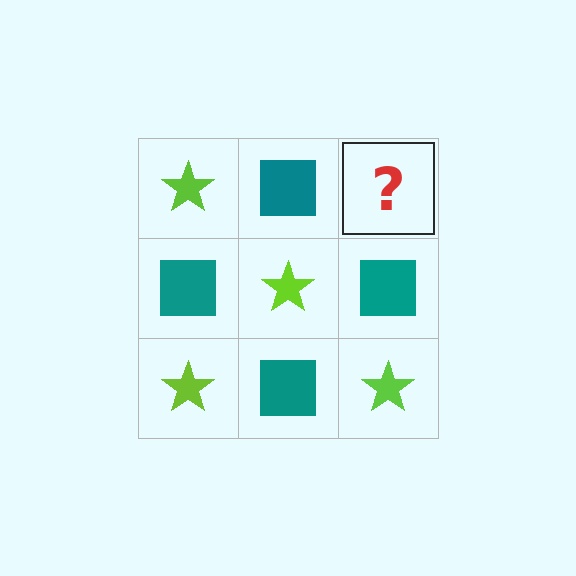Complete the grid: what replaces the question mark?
The question mark should be replaced with a lime star.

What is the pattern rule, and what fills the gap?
The rule is that it alternates lime star and teal square in a checkerboard pattern. The gap should be filled with a lime star.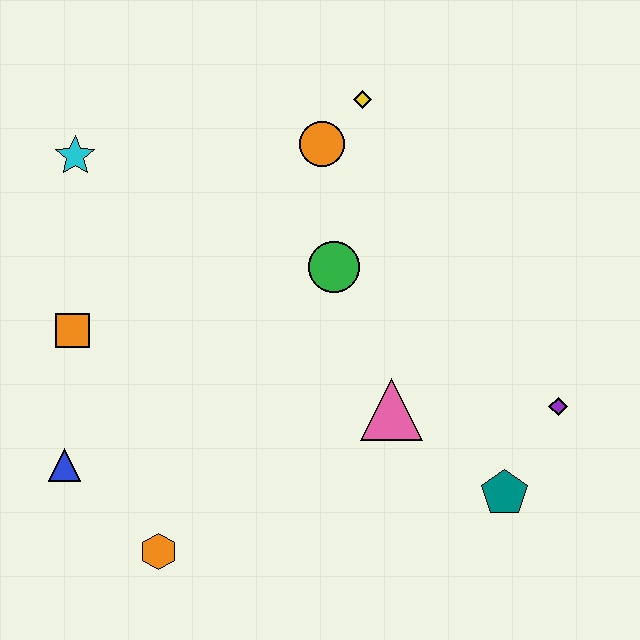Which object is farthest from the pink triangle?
The cyan star is farthest from the pink triangle.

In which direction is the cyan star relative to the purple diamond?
The cyan star is to the left of the purple diamond.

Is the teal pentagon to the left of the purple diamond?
Yes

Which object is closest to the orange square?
The blue triangle is closest to the orange square.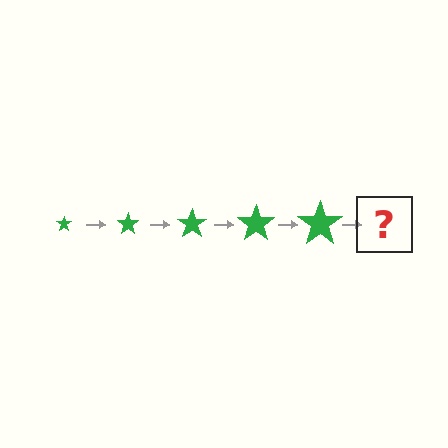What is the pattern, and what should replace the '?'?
The pattern is that the star gets progressively larger each step. The '?' should be a green star, larger than the previous one.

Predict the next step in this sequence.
The next step is a green star, larger than the previous one.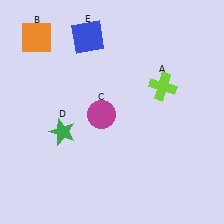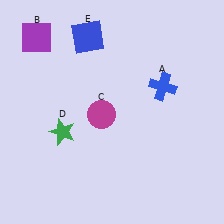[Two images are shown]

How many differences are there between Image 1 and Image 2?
There are 2 differences between the two images.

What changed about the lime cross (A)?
In Image 1, A is lime. In Image 2, it changed to blue.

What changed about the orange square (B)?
In Image 1, B is orange. In Image 2, it changed to purple.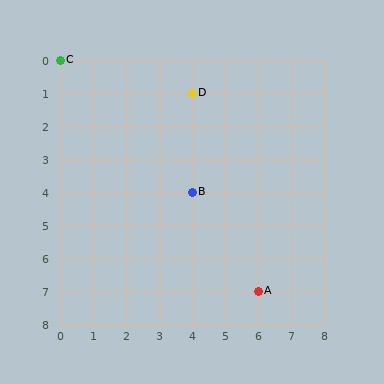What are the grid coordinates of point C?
Point C is at grid coordinates (0, 0).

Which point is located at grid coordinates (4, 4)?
Point B is at (4, 4).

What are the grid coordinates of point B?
Point B is at grid coordinates (4, 4).